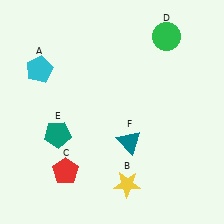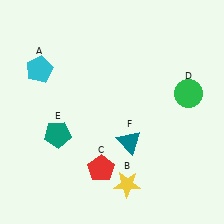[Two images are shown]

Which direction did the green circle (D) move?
The green circle (D) moved down.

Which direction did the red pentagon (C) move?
The red pentagon (C) moved right.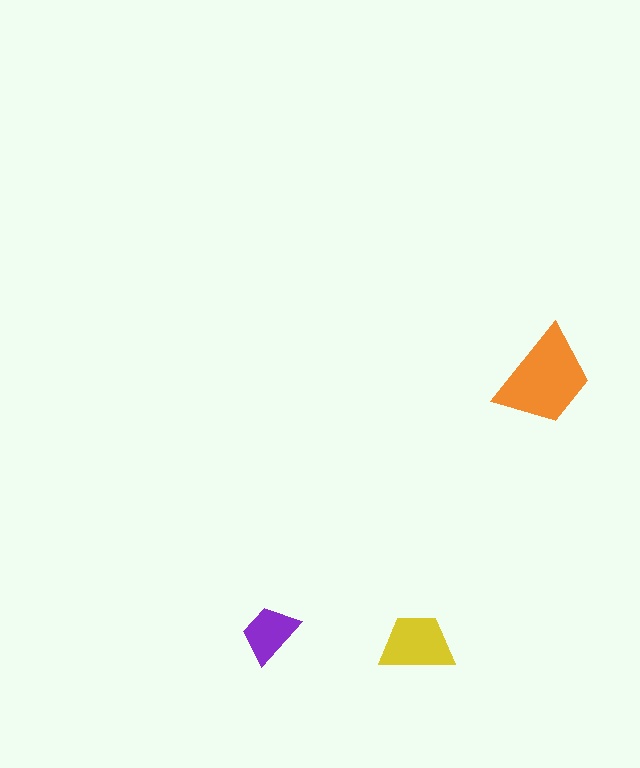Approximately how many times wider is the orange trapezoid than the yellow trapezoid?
About 1.5 times wider.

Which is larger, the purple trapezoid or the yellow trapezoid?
The yellow one.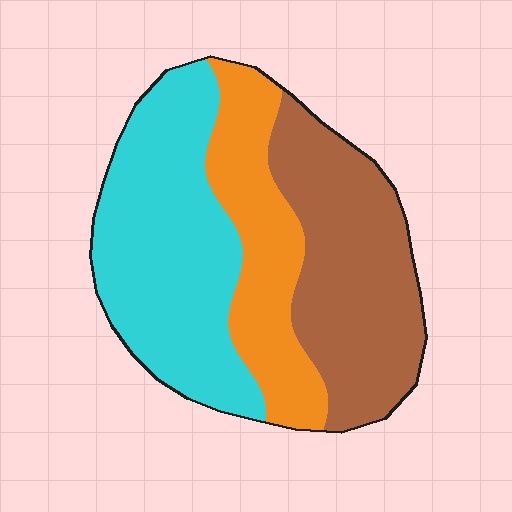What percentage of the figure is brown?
Brown takes up about one third (1/3) of the figure.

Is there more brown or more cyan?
Cyan.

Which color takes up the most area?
Cyan, at roughly 40%.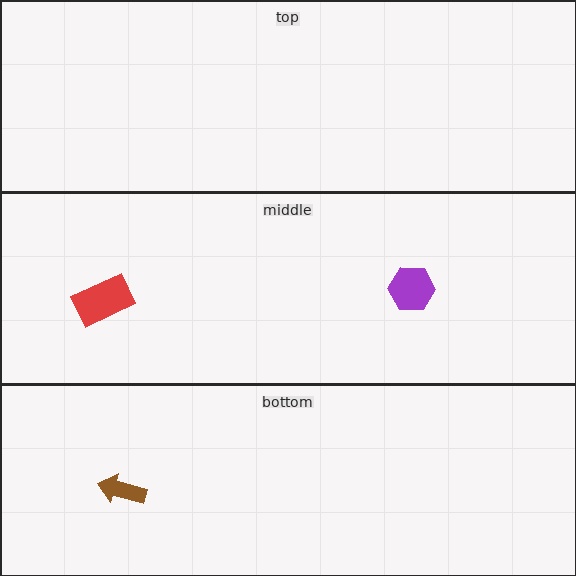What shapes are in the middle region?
The red rectangle, the purple hexagon.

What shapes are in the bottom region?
The brown arrow.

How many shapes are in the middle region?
2.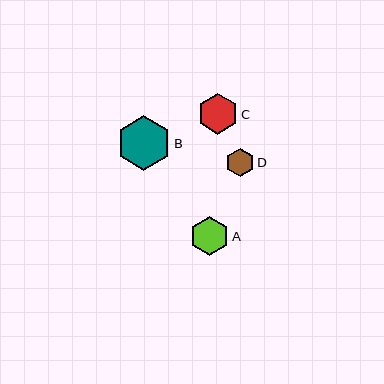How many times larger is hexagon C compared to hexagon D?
Hexagon C is approximately 1.4 times the size of hexagon D.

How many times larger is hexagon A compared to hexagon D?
Hexagon A is approximately 1.4 times the size of hexagon D.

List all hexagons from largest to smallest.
From largest to smallest: B, C, A, D.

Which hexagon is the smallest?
Hexagon D is the smallest with a size of approximately 28 pixels.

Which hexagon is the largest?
Hexagon B is the largest with a size of approximately 54 pixels.